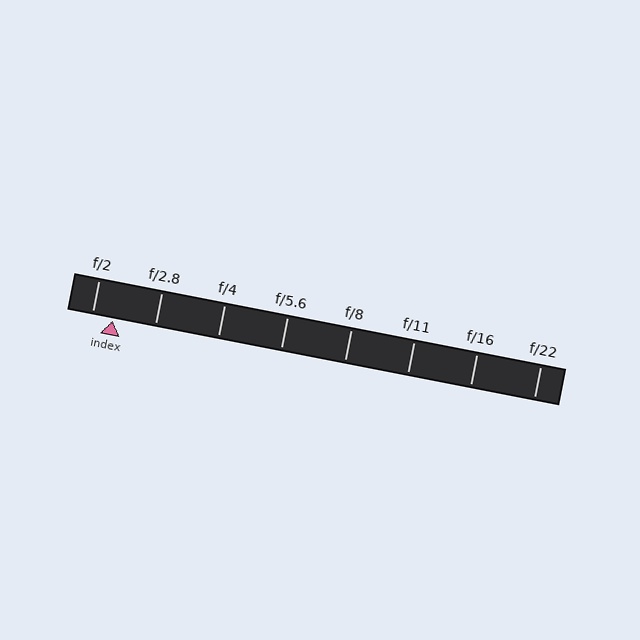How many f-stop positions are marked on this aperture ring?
There are 8 f-stop positions marked.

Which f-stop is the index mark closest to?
The index mark is closest to f/2.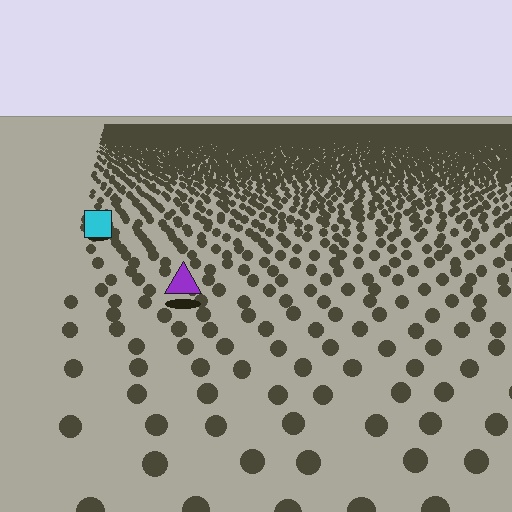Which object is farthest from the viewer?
The cyan square is farthest from the viewer. It appears smaller and the ground texture around it is denser.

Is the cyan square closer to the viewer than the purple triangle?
No. The purple triangle is closer — you can tell from the texture gradient: the ground texture is coarser near it.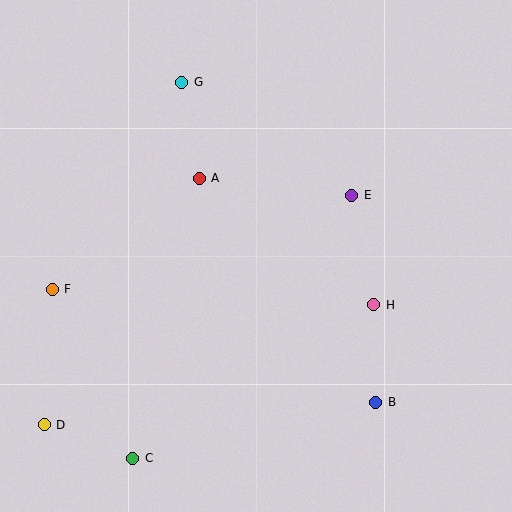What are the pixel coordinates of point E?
Point E is at (352, 195).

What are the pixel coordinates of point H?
Point H is at (374, 305).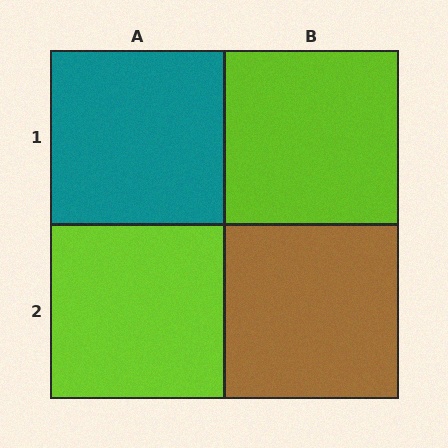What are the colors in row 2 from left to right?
Lime, brown.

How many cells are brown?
1 cell is brown.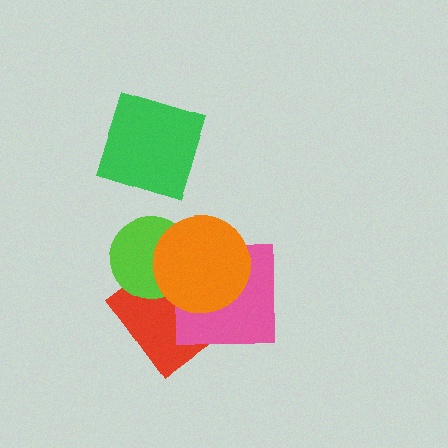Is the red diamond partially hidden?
Yes, it is partially covered by another shape.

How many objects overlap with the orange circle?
3 objects overlap with the orange circle.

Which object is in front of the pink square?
The orange circle is in front of the pink square.